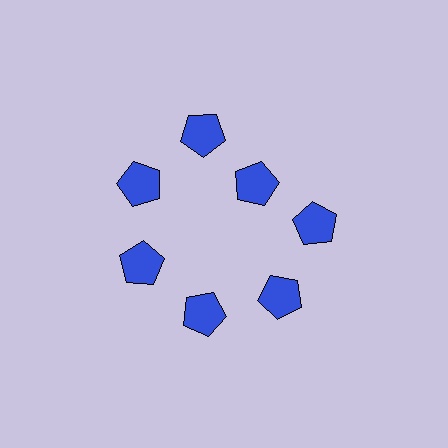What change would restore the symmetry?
The symmetry would be restored by moving it outward, back onto the ring so that all 7 pentagons sit at equal angles and equal distance from the center.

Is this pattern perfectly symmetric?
No. The 7 blue pentagons are arranged in a ring, but one element near the 1 o'clock position is pulled inward toward the center, breaking the 7-fold rotational symmetry.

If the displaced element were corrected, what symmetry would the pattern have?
It would have 7-fold rotational symmetry — the pattern would map onto itself every 51 degrees.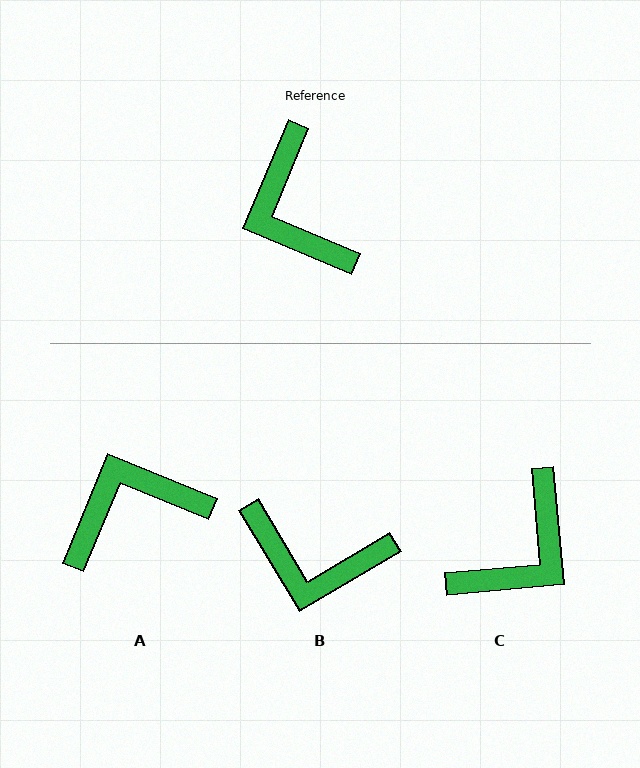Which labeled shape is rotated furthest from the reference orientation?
C, about 118 degrees away.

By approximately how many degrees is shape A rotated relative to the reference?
Approximately 90 degrees clockwise.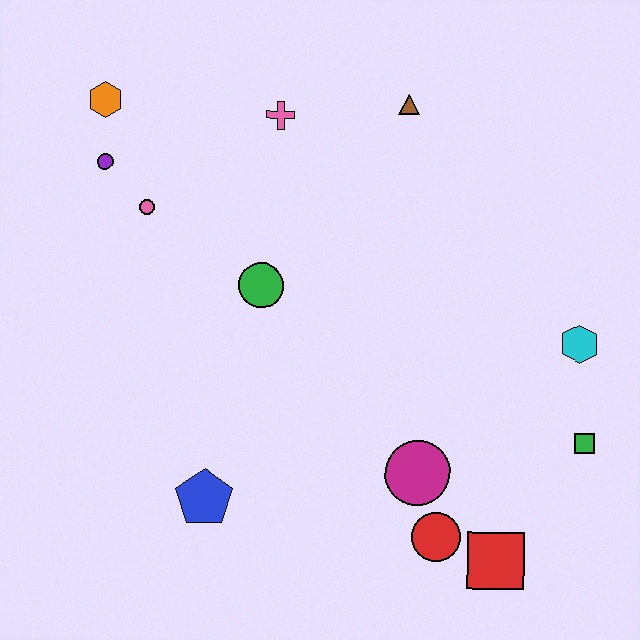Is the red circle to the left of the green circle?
No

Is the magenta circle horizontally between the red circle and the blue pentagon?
Yes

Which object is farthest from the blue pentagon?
The brown triangle is farthest from the blue pentagon.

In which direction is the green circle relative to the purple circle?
The green circle is to the right of the purple circle.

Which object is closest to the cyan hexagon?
The green square is closest to the cyan hexagon.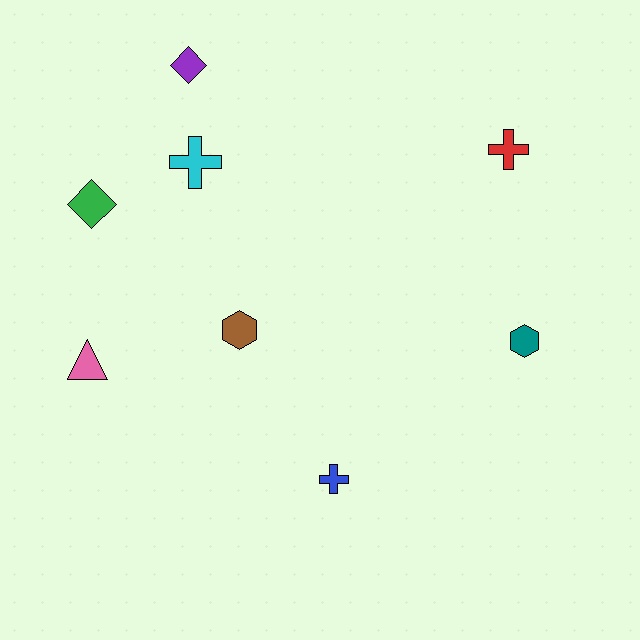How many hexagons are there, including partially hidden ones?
There are 2 hexagons.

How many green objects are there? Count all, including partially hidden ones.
There is 1 green object.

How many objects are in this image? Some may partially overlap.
There are 8 objects.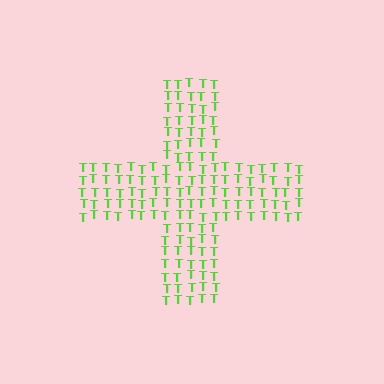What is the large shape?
The large shape is a cross.